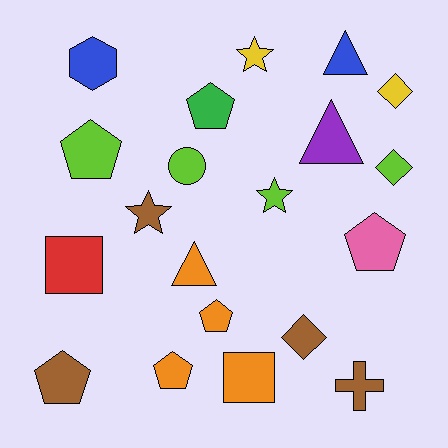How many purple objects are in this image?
There is 1 purple object.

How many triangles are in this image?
There are 3 triangles.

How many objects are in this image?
There are 20 objects.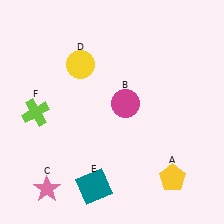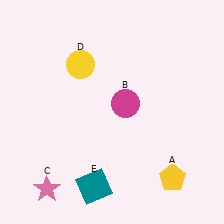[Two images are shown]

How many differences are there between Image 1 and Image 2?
There is 1 difference between the two images.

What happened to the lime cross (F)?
The lime cross (F) was removed in Image 2. It was in the bottom-left area of Image 1.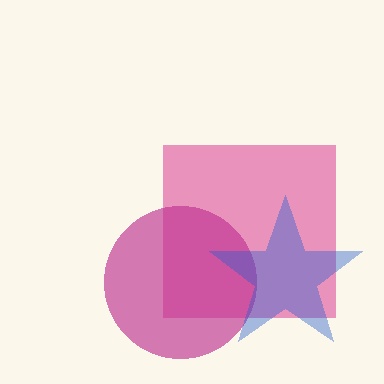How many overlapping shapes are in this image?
There are 3 overlapping shapes in the image.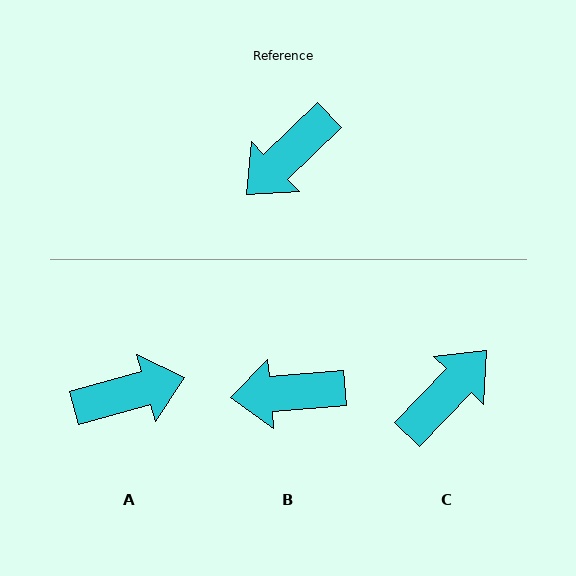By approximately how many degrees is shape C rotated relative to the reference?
Approximately 177 degrees clockwise.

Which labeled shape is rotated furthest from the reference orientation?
C, about 177 degrees away.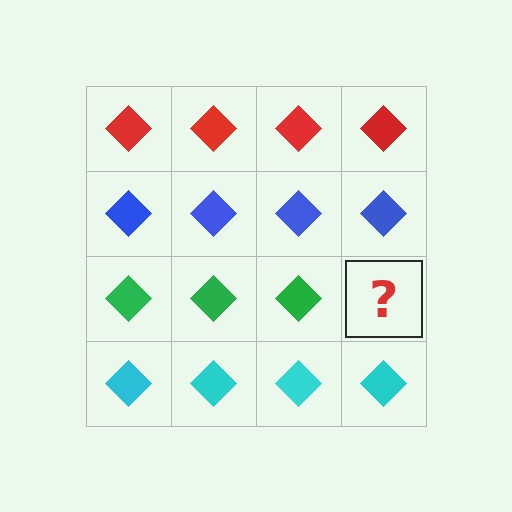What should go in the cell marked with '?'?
The missing cell should contain a green diamond.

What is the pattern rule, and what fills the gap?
The rule is that each row has a consistent color. The gap should be filled with a green diamond.